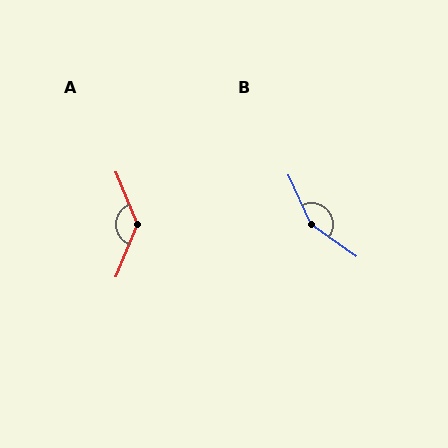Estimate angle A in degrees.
Approximately 135 degrees.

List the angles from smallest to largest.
A (135°), B (151°).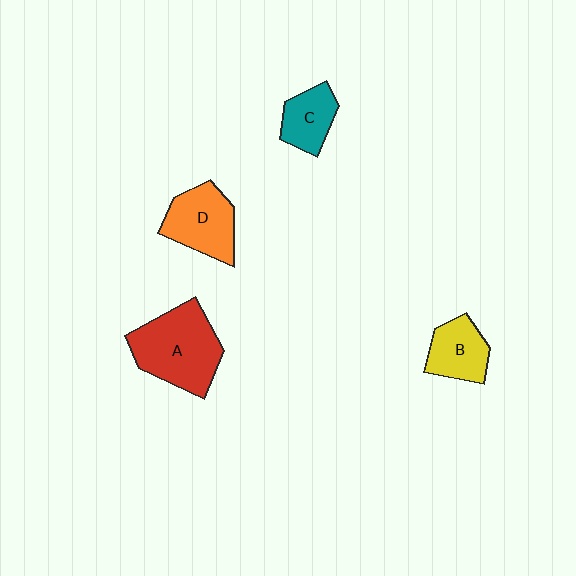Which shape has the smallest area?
Shape C (teal).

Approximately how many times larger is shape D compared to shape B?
Approximately 1.3 times.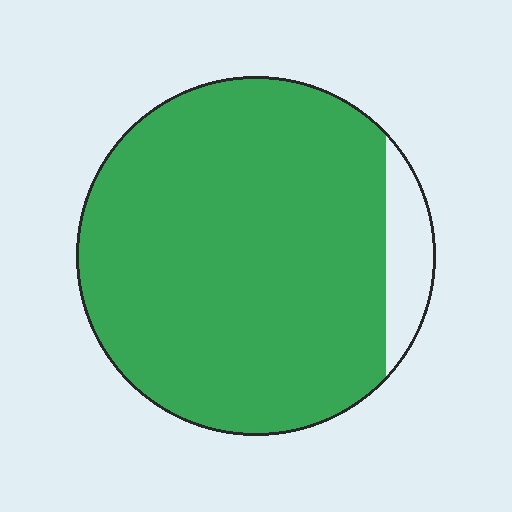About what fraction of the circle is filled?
About nine tenths (9/10).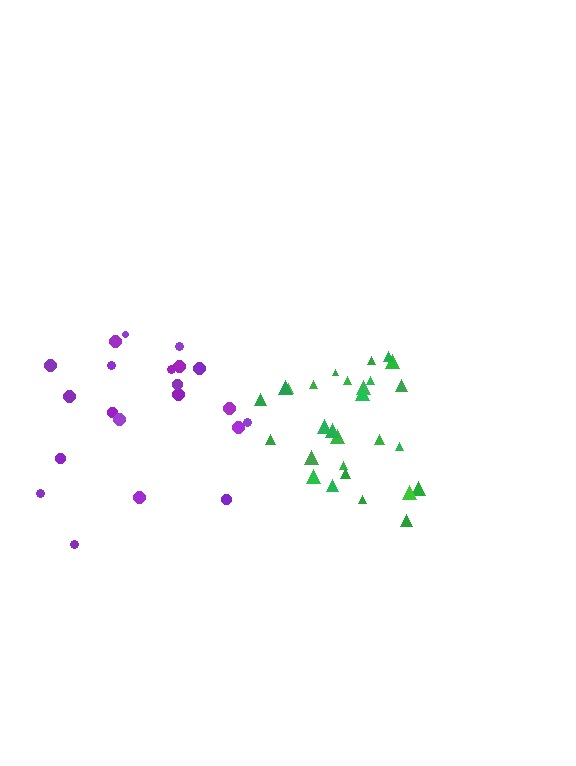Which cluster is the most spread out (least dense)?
Purple.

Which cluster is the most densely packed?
Green.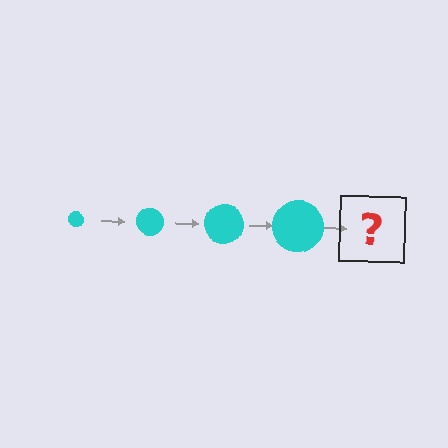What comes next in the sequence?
The next element should be a cyan circle, larger than the previous one.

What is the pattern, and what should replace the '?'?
The pattern is that the circle gets progressively larger each step. The '?' should be a cyan circle, larger than the previous one.